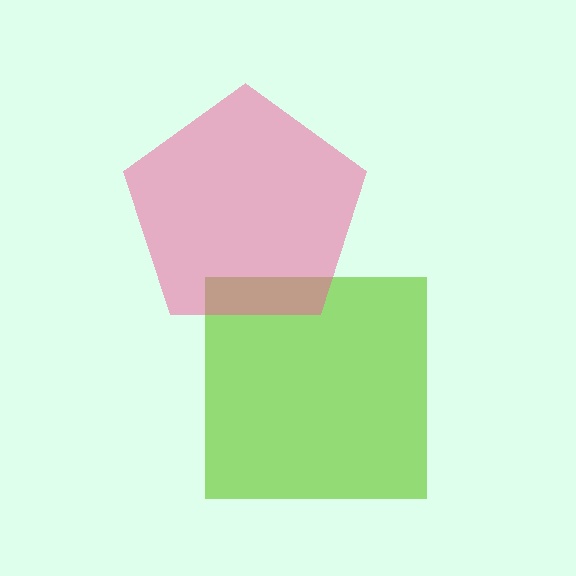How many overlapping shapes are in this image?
There are 2 overlapping shapes in the image.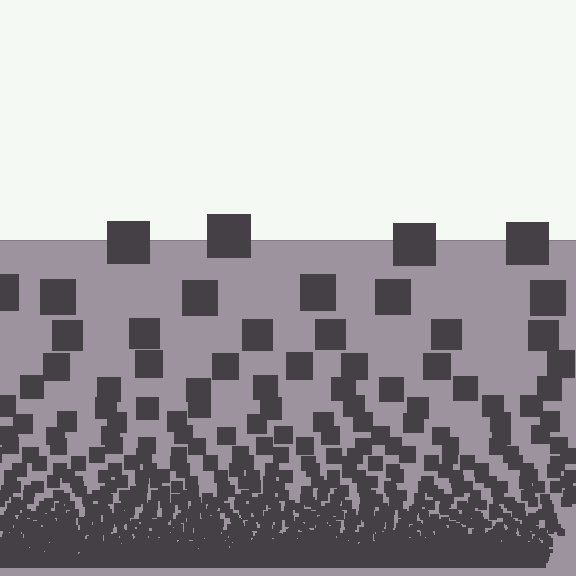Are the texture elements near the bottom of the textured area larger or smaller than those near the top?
Smaller. The gradient is inverted — elements near the bottom are smaller and denser.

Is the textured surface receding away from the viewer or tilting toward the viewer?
The surface appears to tilt toward the viewer. Texture elements get larger and sparser toward the top.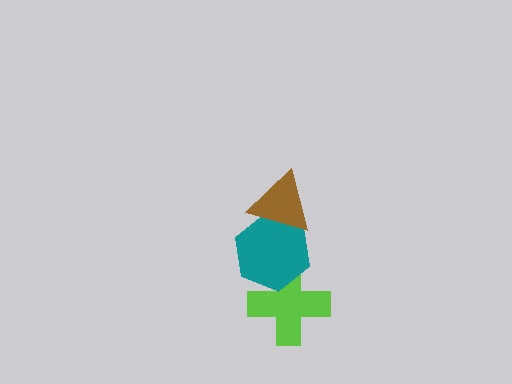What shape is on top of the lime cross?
The teal hexagon is on top of the lime cross.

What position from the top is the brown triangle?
The brown triangle is 1st from the top.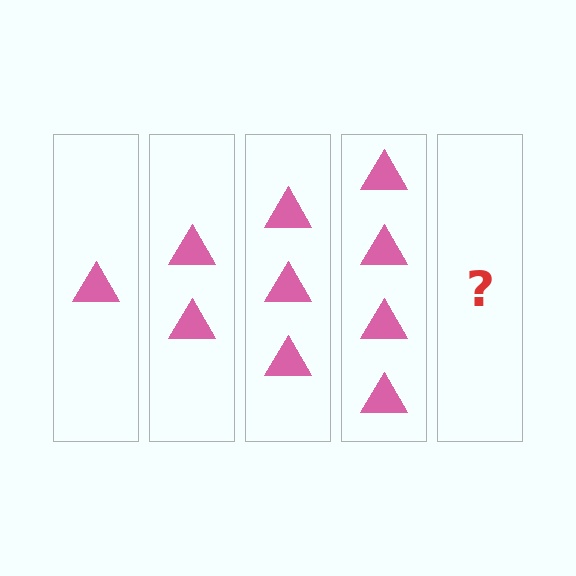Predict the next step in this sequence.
The next step is 5 triangles.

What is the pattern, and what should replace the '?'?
The pattern is that each step adds one more triangle. The '?' should be 5 triangles.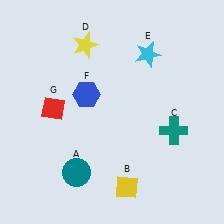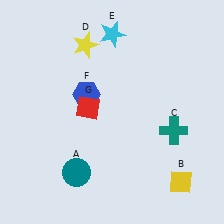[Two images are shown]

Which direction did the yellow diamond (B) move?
The yellow diamond (B) moved right.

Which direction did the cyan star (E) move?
The cyan star (E) moved left.